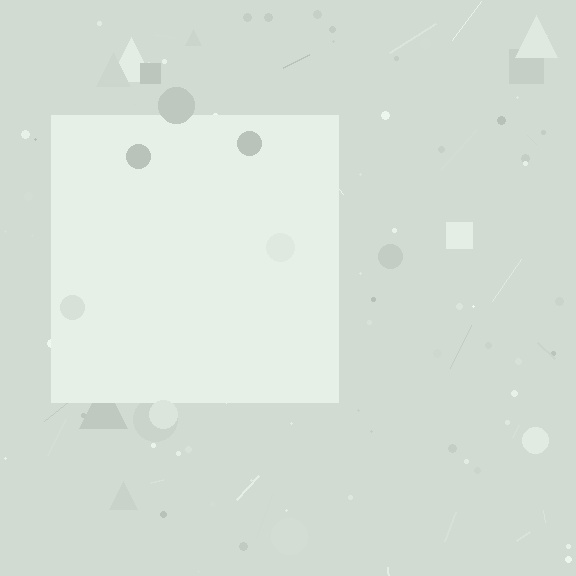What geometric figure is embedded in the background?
A square is embedded in the background.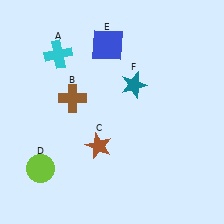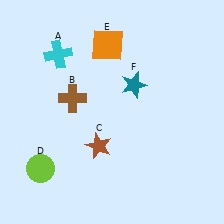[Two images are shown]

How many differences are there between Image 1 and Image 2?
There is 1 difference between the two images.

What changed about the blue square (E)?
In Image 1, E is blue. In Image 2, it changed to orange.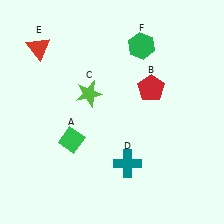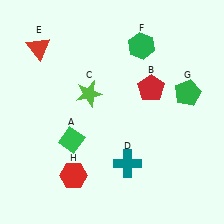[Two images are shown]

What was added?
A green pentagon (G), a red hexagon (H) were added in Image 2.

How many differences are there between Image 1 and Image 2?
There are 2 differences between the two images.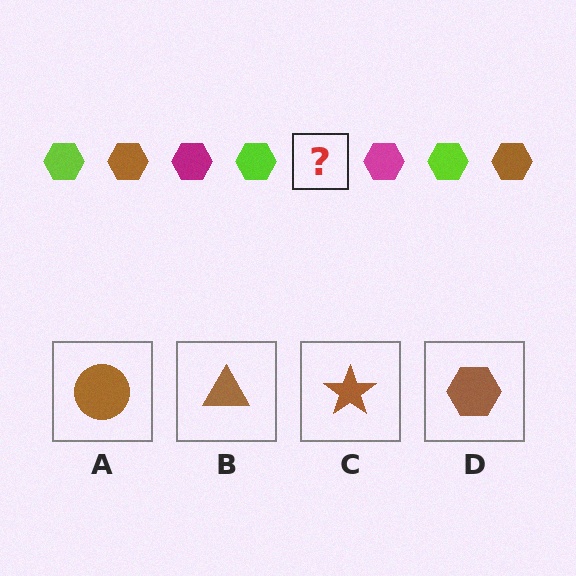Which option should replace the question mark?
Option D.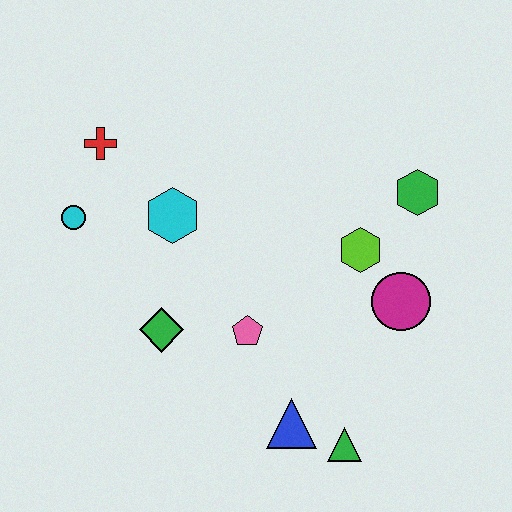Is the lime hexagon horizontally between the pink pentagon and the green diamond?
No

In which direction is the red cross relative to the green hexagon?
The red cross is to the left of the green hexagon.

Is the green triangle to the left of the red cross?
No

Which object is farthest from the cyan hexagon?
The green triangle is farthest from the cyan hexagon.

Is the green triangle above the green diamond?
No